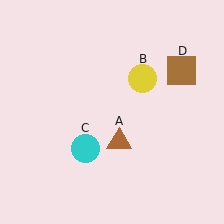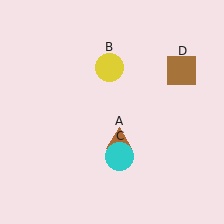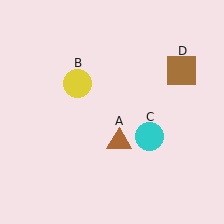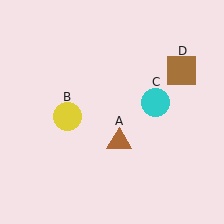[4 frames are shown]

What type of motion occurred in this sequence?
The yellow circle (object B), cyan circle (object C) rotated counterclockwise around the center of the scene.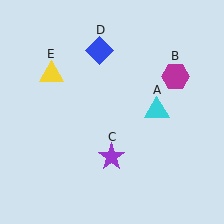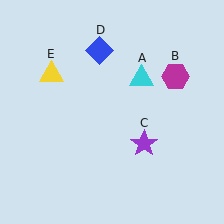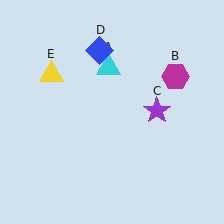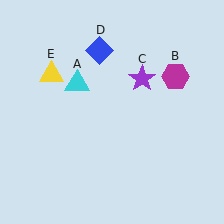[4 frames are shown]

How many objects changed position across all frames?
2 objects changed position: cyan triangle (object A), purple star (object C).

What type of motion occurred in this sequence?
The cyan triangle (object A), purple star (object C) rotated counterclockwise around the center of the scene.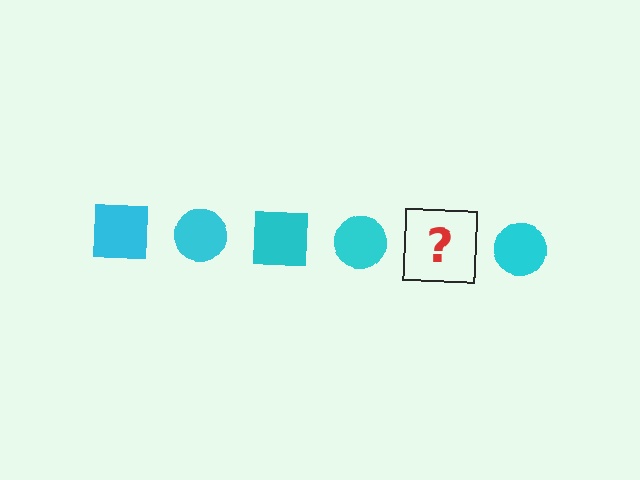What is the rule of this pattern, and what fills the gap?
The rule is that the pattern cycles through square, circle shapes in cyan. The gap should be filled with a cyan square.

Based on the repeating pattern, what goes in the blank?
The blank should be a cyan square.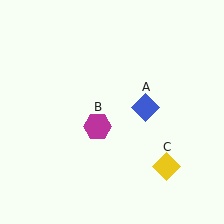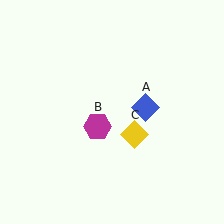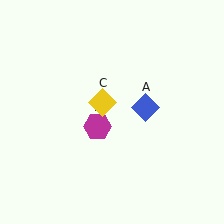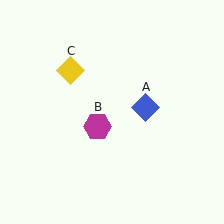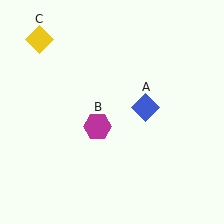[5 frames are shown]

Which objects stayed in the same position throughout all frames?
Blue diamond (object A) and magenta hexagon (object B) remained stationary.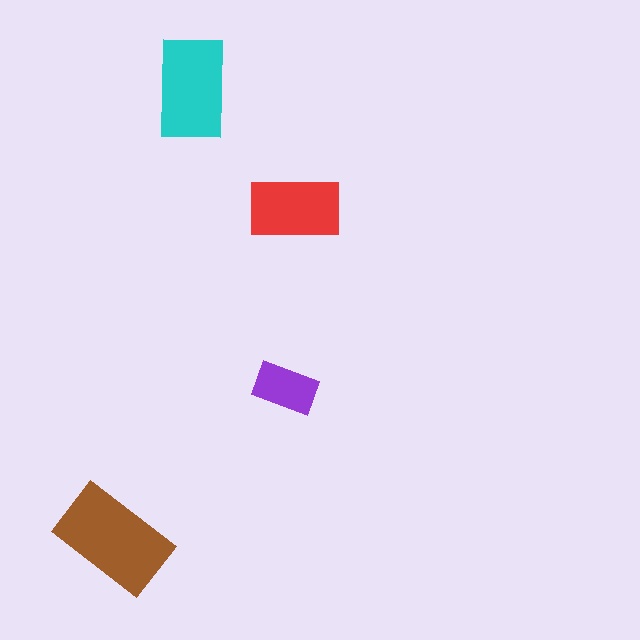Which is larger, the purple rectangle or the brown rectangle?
The brown one.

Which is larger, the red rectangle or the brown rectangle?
The brown one.